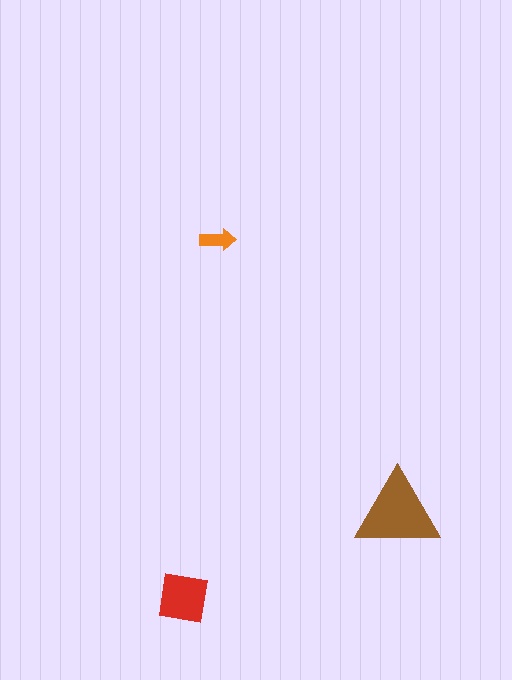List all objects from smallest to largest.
The orange arrow, the red square, the brown triangle.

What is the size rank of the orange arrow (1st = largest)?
3rd.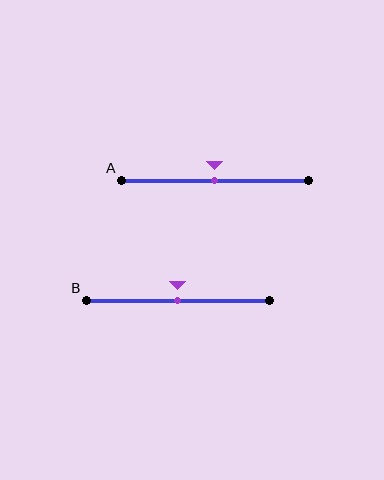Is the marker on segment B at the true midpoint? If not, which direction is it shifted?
Yes, the marker on segment B is at the true midpoint.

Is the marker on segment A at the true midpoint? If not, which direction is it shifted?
Yes, the marker on segment A is at the true midpoint.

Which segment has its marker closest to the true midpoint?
Segment A has its marker closest to the true midpoint.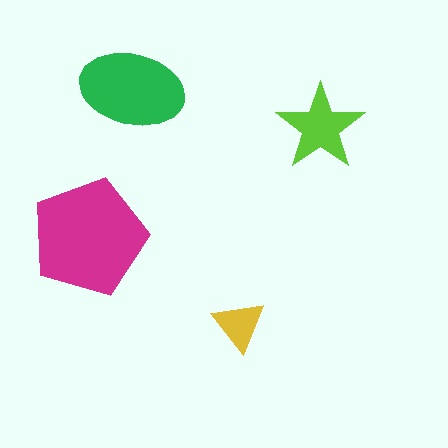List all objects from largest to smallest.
The magenta pentagon, the green ellipse, the lime star, the yellow triangle.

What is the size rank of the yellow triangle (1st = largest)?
4th.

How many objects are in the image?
There are 4 objects in the image.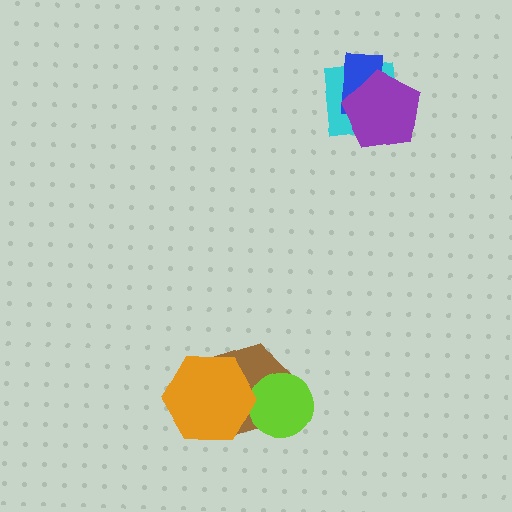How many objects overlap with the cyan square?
2 objects overlap with the cyan square.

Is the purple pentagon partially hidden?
No, no other shape covers it.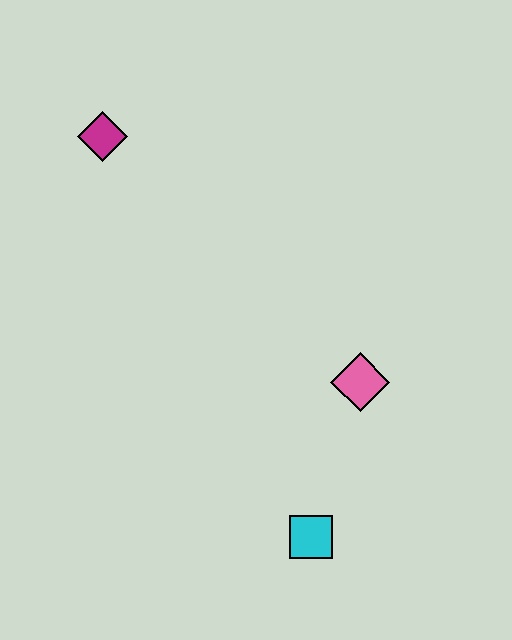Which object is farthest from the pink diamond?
The magenta diamond is farthest from the pink diamond.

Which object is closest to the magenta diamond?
The pink diamond is closest to the magenta diamond.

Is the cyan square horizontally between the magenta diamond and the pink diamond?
Yes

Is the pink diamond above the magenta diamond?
No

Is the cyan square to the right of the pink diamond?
No